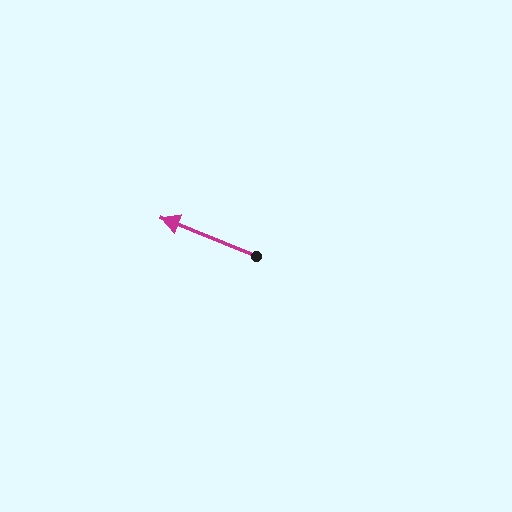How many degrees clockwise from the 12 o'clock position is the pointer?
Approximately 292 degrees.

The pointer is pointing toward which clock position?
Roughly 10 o'clock.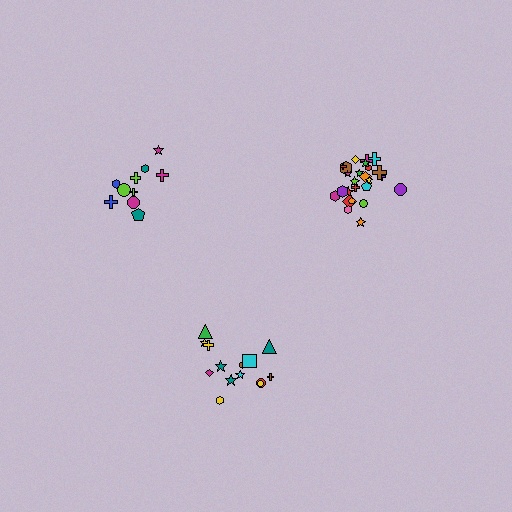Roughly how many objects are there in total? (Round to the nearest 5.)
Roughly 50 objects in total.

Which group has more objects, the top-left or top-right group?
The top-right group.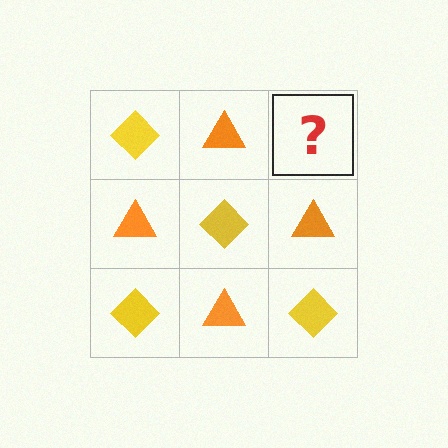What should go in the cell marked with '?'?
The missing cell should contain a yellow diamond.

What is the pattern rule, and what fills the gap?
The rule is that it alternates yellow diamond and orange triangle in a checkerboard pattern. The gap should be filled with a yellow diamond.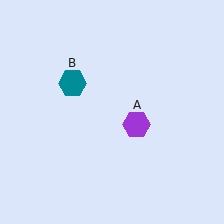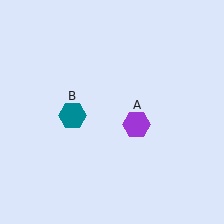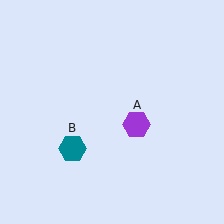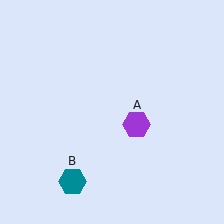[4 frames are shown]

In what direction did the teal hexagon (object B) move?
The teal hexagon (object B) moved down.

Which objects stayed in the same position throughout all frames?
Purple hexagon (object A) remained stationary.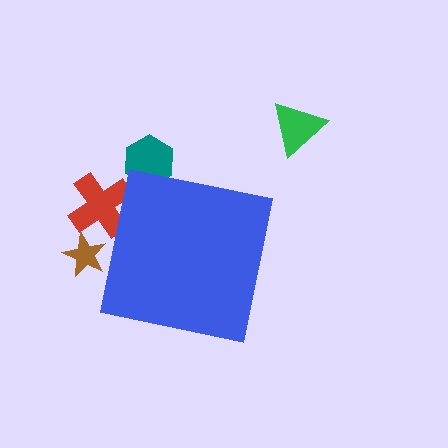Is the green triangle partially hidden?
No, the green triangle is fully visible.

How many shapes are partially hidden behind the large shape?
3 shapes are partially hidden.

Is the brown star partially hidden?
Yes, the brown star is partially hidden behind the blue square.